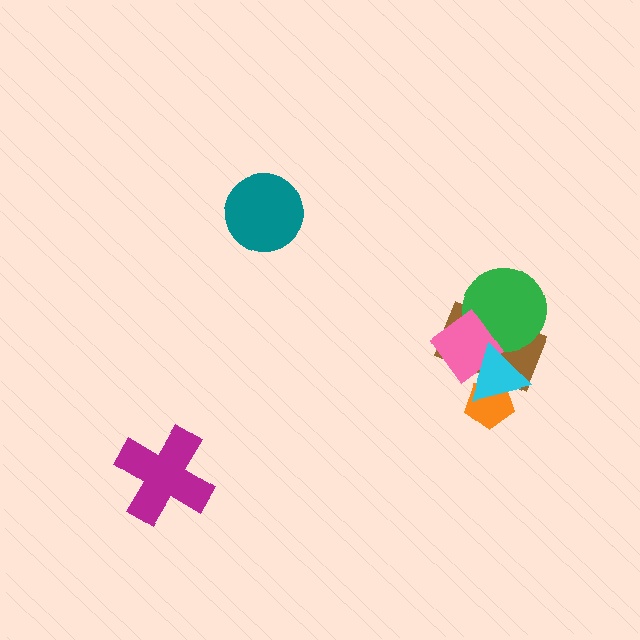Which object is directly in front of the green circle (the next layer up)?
The pink diamond is directly in front of the green circle.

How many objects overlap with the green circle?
3 objects overlap with the green circle.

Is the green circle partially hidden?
Yes, it is partially covered by another shape.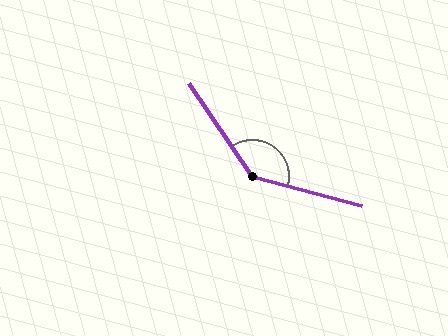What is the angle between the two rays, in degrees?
Approximately 139 degrees.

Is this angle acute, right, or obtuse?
It is obtuse.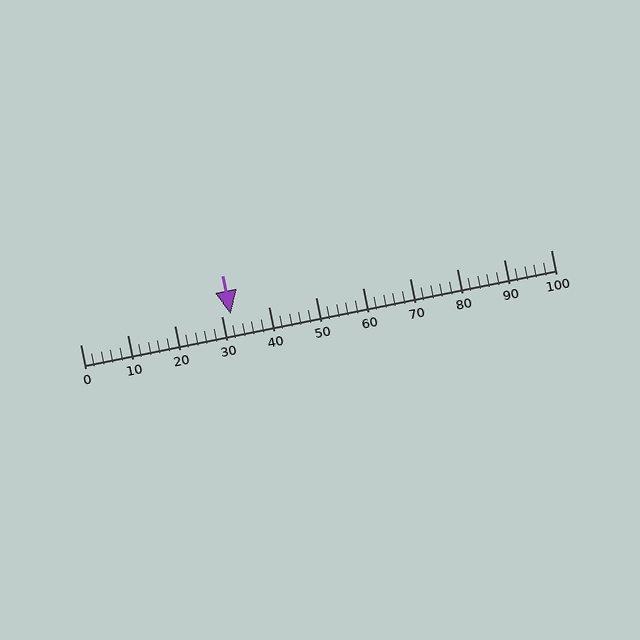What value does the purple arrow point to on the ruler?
The purple arrow points to approximately 32.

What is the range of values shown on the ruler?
The ruler shows values from 0 to 100.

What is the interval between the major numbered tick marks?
The major tick marks are spaced 10 units apart.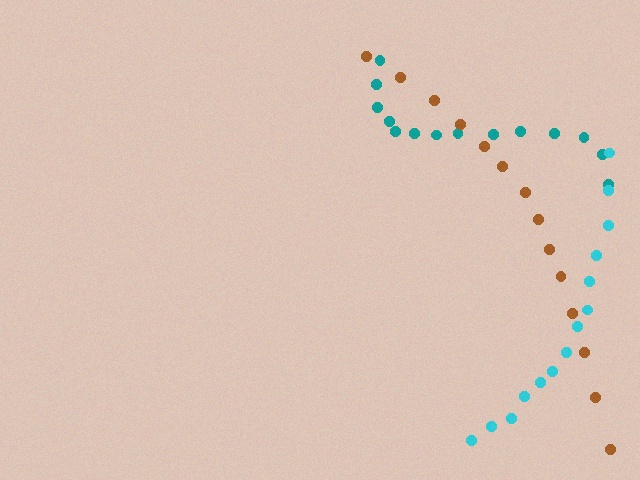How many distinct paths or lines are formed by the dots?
There are 3 distinct paths.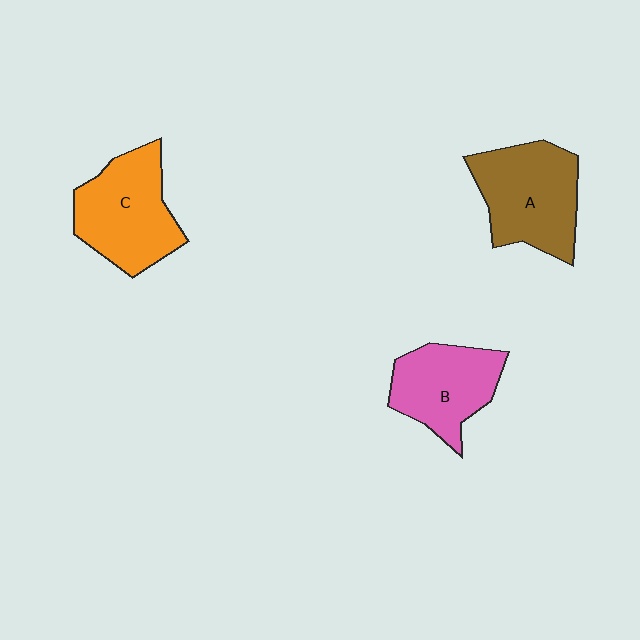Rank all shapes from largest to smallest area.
From largest to smallest: A (brown), C (orange), B (pink).